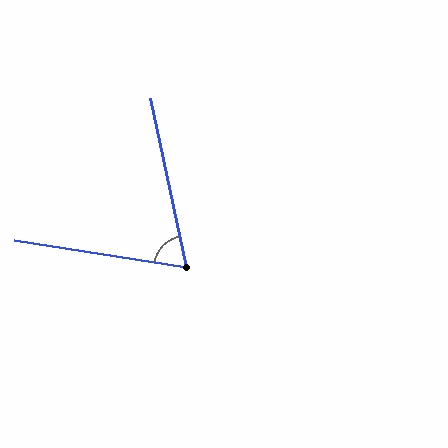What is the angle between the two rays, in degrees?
Approximately 69 degrees.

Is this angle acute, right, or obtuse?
It is acute.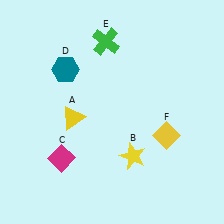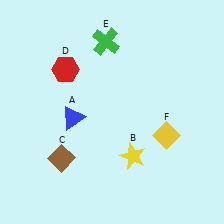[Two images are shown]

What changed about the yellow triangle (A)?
In Image 1, A is yellow. In Image 2, it changed to blue.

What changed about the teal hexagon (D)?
In Image 1, D is teal. In Image 2, it changed to red.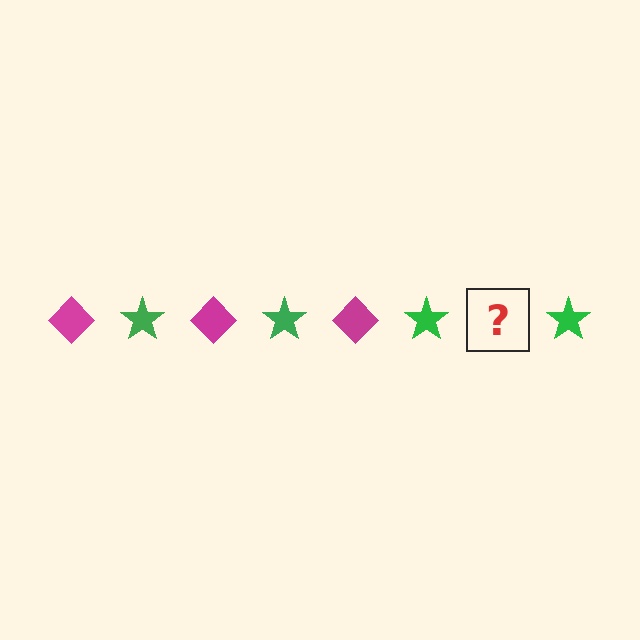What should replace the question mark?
The question mark should be replaced with a magenta diamond.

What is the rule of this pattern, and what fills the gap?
The rule is that the pattern alternates between magenta diamond and green star. The gap should be filled with a magenta diamond.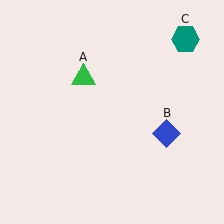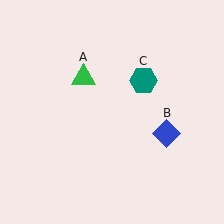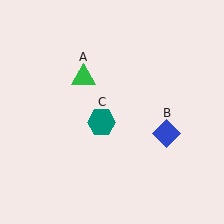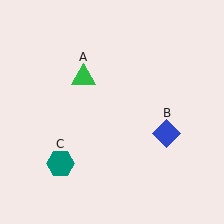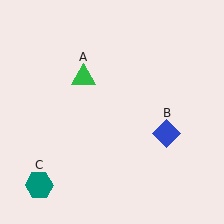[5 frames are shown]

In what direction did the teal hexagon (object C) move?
The teal hexagon (object C) moved down and to the left.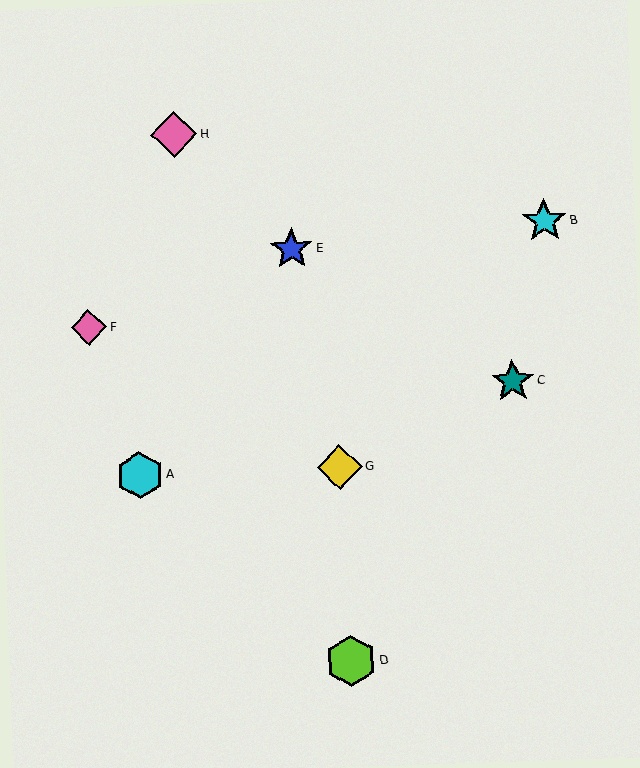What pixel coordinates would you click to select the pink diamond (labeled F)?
Click at (89, 328) to select the pink diamond F.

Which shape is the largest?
The lime hexagon (labeled D) is the largest.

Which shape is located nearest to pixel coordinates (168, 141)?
The pink diamond (labeled H) at (174, 135) is nearest to that location.